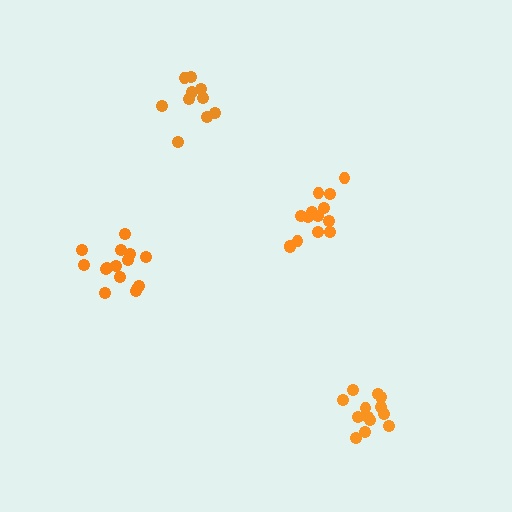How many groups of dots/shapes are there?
There are 4 groups.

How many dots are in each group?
Group 1: 10 dots, Group 2: 14 dots, Group 3: 13 dots, Group 4: 15 dots (52 total).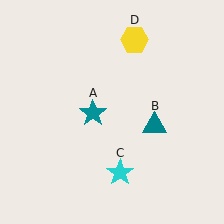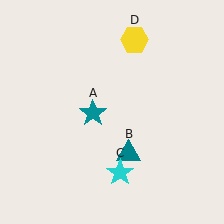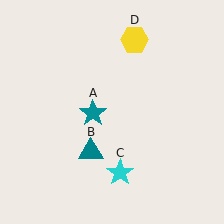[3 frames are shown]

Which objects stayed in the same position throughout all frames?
Teal star (object A) and cyan star (object C) and yellow hexagon (object D) remained stationary.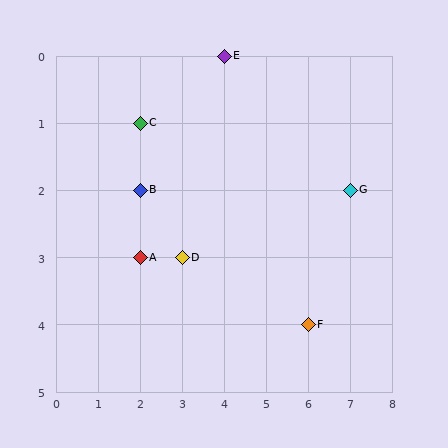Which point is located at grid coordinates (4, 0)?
Point E is at (4, 0).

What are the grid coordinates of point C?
Point C is at grid coordinates (2, 1).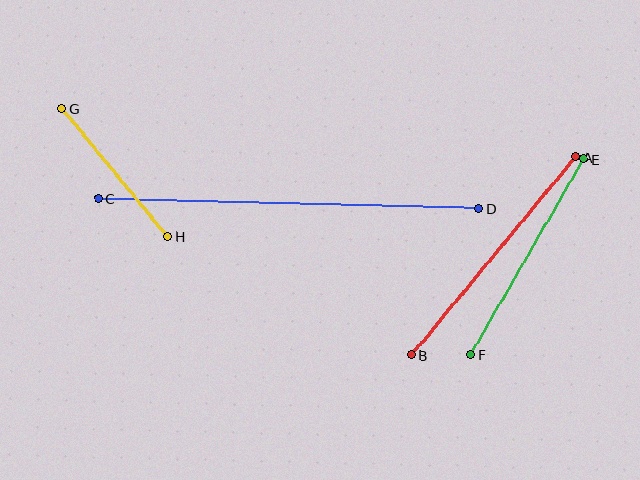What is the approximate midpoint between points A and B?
The midpoint is at approximately (494, 256) pixels.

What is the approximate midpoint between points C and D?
The midpoint is at approximately (289, 204) pixels.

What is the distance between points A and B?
The distance is approximately 258 pixels.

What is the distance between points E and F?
The distance is approximately 226 pixels.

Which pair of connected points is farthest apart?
Points C and D are farthest apart.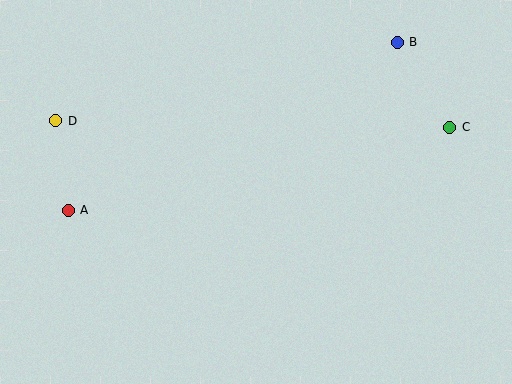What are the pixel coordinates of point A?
Point A is at (68, 210).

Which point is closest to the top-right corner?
Point B is closest to the top-right corner.